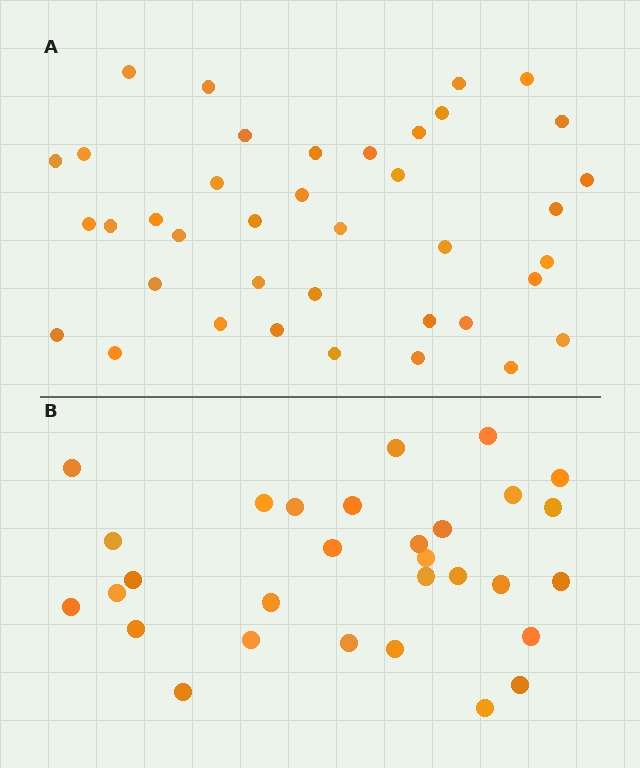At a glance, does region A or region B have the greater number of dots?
Region A (the top region) has more dots.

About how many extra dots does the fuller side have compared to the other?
Region A has roughly 8 or so more dots than region B.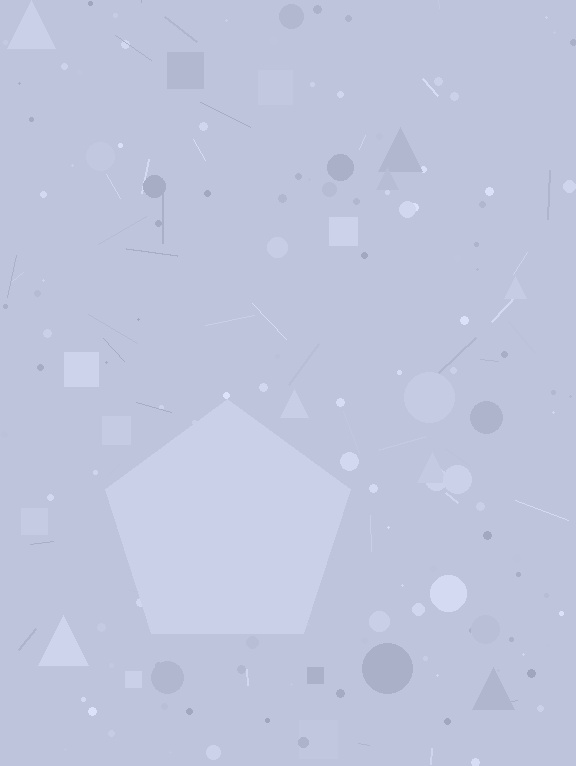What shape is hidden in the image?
A pentagon is hidden in the image.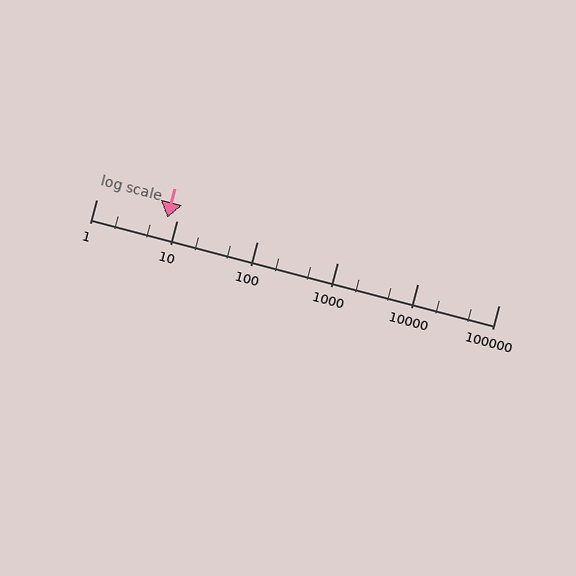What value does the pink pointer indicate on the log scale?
The pointer indicates approximately 7.6.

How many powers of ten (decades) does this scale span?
The scale spans 5 decades, from 1 to 100000.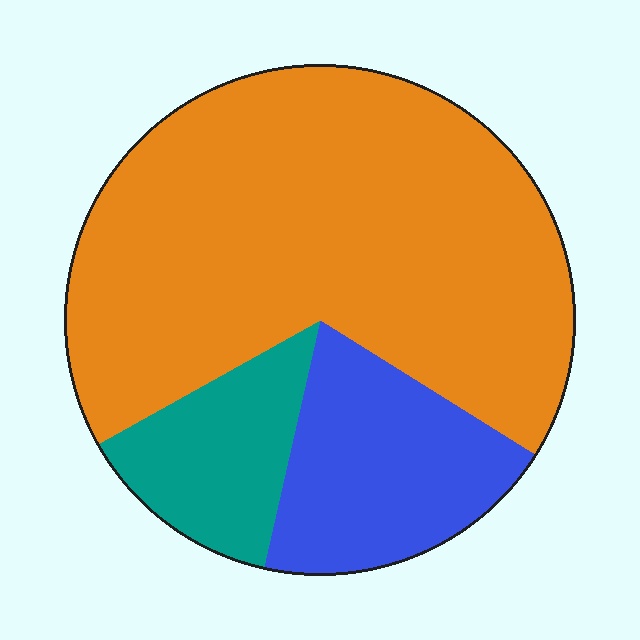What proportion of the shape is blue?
Blue takes up about one fifth (1/5) of the shape.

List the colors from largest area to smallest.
From largest to smallest: orange, blue, teal.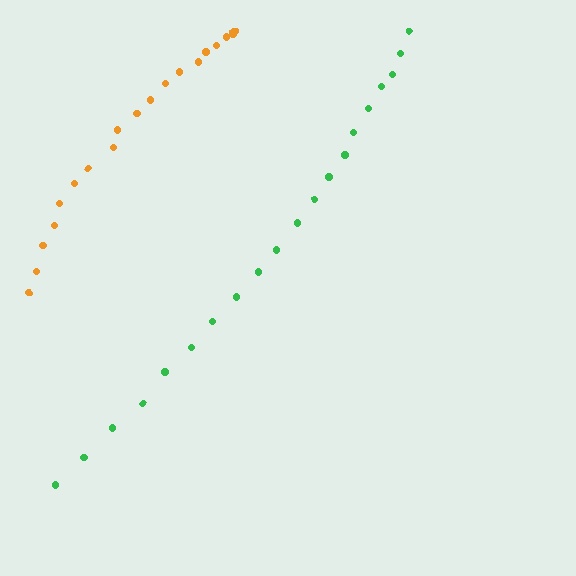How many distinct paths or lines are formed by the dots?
There are 2 distinct paths.